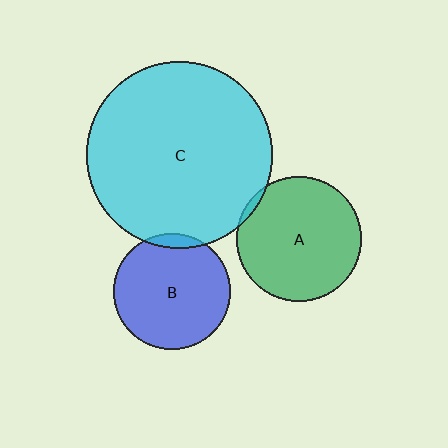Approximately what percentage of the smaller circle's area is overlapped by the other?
Approximately 5%.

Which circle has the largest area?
Circle C (cyan).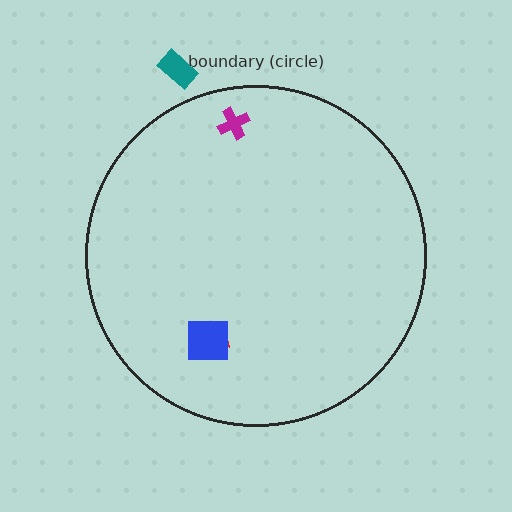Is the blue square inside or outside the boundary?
Inside.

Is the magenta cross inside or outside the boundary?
Inside.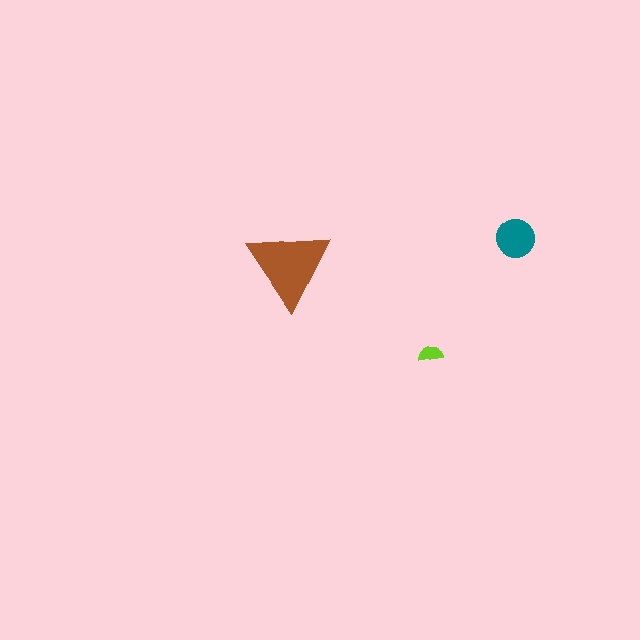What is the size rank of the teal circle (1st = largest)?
2nd.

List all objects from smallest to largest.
The lime semicircle, the teal circle, the brown triangle.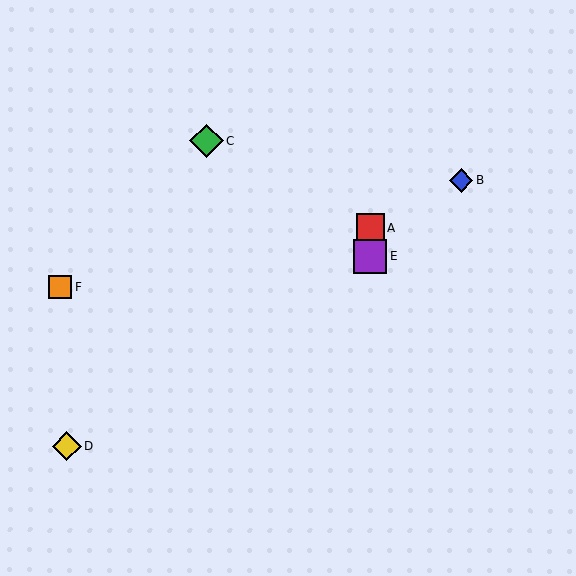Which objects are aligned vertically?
Objects A, E are aligned vertically.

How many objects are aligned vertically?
2 objects (A, E) are aligned vertically.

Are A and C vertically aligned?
No, A is at x≈370 and C is at x≈207.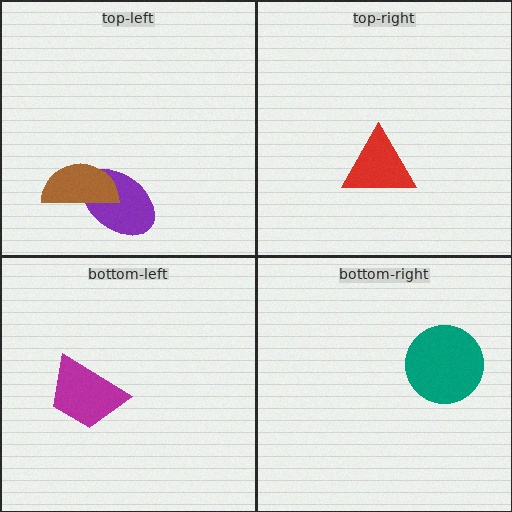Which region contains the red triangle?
The top-right region.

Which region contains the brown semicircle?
The top-left region.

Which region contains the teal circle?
The bottom-right region.